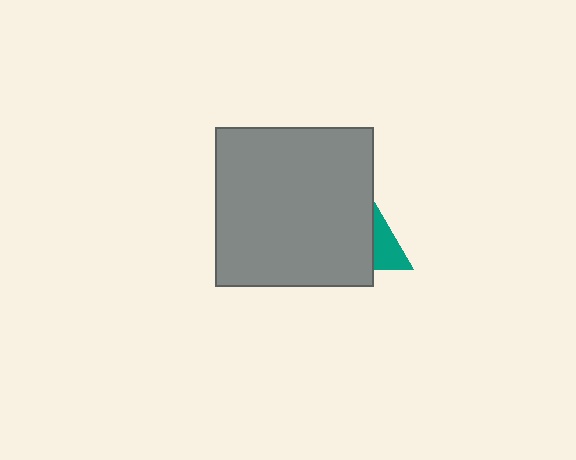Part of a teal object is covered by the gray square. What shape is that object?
It is a triangle.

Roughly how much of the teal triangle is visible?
A small part of it is visible (roughly 32%).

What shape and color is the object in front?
The object in front is a gray square.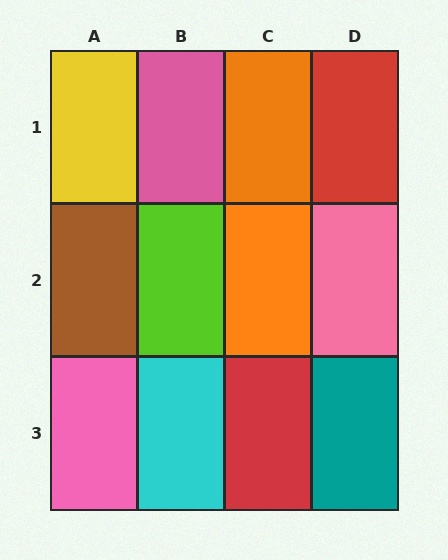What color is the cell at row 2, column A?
Brown.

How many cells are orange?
2 cells are orange.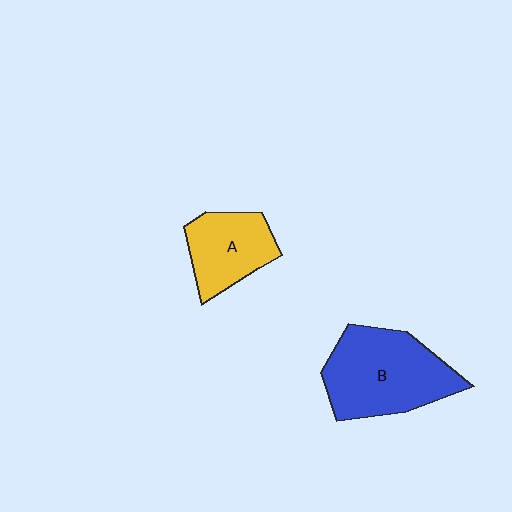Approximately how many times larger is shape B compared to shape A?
Approximately 1.6 times.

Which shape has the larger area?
Shape B (blue).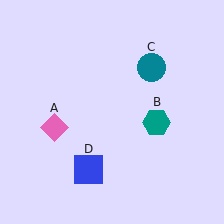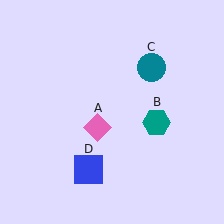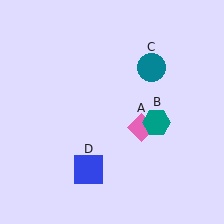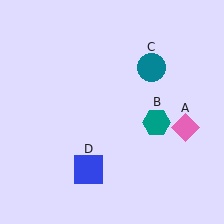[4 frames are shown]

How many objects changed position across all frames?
1 object changed position: pink diamond (object A).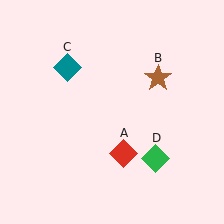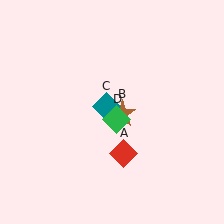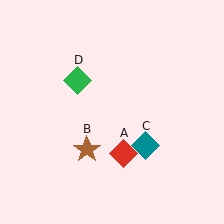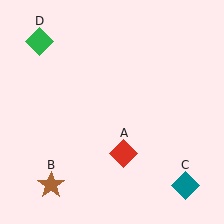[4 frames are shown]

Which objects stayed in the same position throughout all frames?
Red diamond (object A) remained stationary.